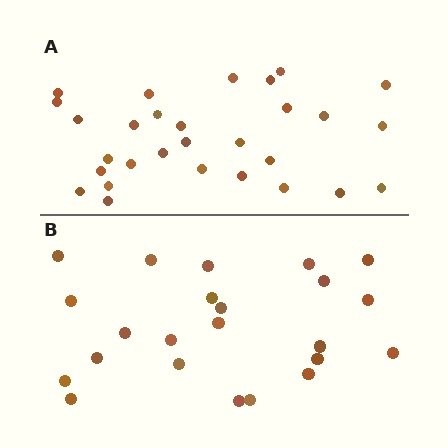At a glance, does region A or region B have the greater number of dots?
Region A (the top region) has more dots.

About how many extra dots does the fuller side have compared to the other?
Region A has about 6 more dots than region B.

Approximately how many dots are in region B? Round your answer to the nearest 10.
About 20 dots. (The exact count is 23, which rounds to 20.)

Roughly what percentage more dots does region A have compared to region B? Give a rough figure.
About 25% more.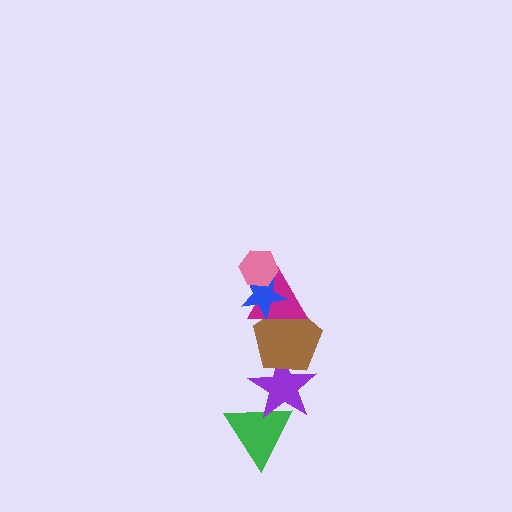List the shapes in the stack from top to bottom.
From top to bottom: the pink hexagon, the blue star, the magenta triangle, the brown pentagon, the purple star, the green triangle.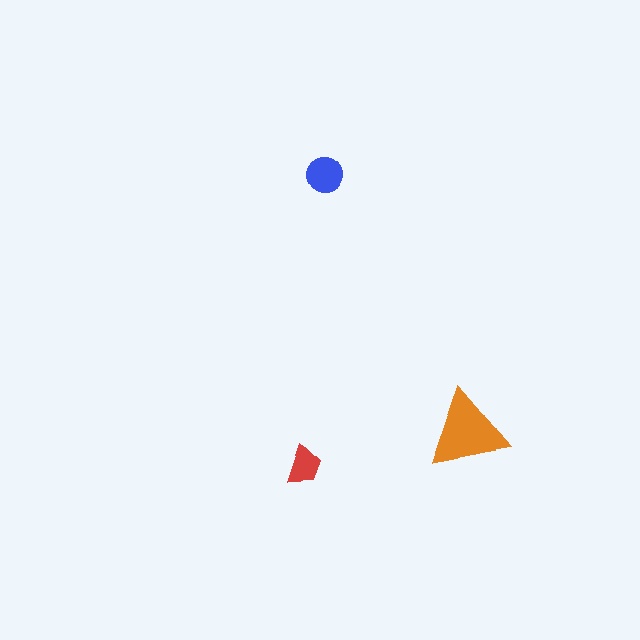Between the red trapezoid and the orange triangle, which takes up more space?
The orange triangle.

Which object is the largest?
The orange triangle.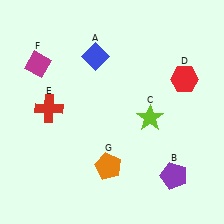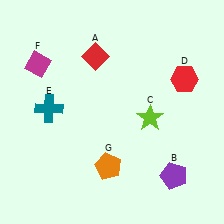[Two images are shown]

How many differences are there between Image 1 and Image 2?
There are 2 differences between the two images.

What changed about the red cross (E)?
In Image 1, E is red. In Image 2, it changed to teal.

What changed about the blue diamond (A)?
In Image 1, A is blue. In Image 2, it changed to red.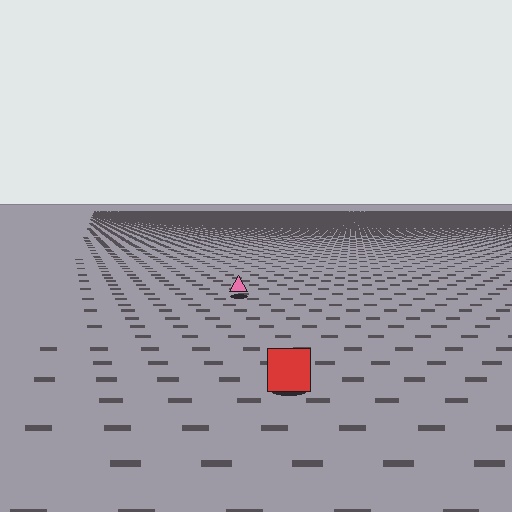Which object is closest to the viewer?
The red square is closest. The texture marks near it are larger and more spread out.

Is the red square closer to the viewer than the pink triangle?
Yes. The red square is closer — you can tell from the texture gradient: the ground texture is coarser near it.